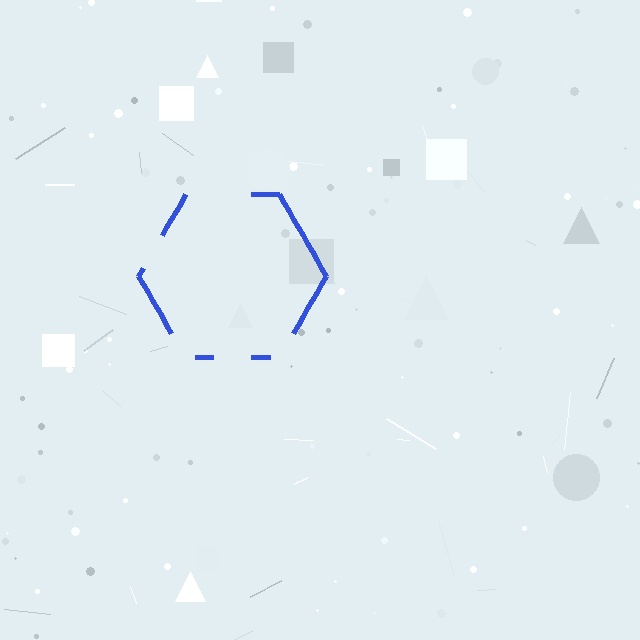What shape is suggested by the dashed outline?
The dashed outline suggests a hexagon.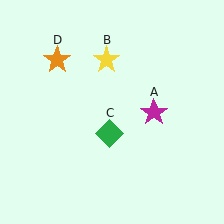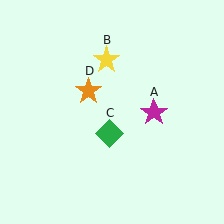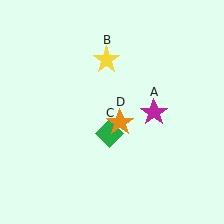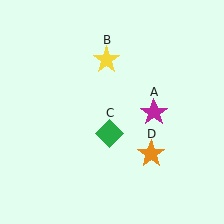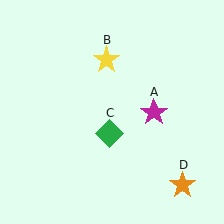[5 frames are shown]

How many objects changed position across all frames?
1 object changed position: orange star (object D).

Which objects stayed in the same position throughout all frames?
Magenta star (object A) and yellow star (object B) and green diamond (object C) remained stationary.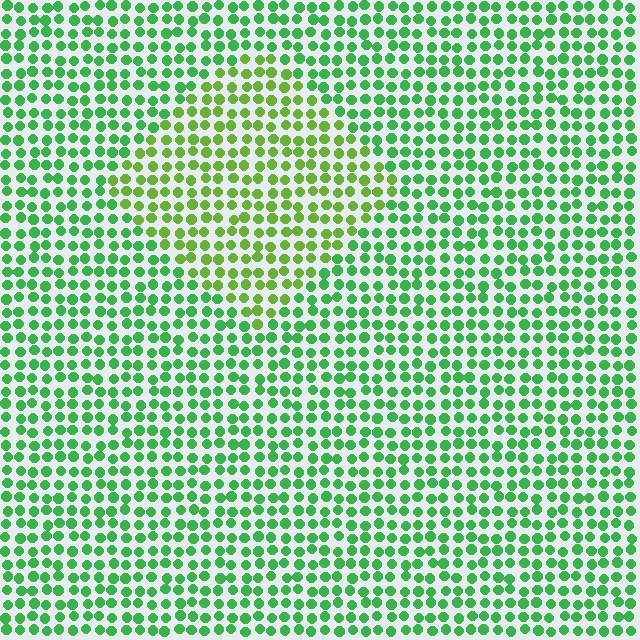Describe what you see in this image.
The image is filled with small green elements in a uniform arrangement. A diamond-shaped region is visible where the elements are tinted to a slightly different hue, forming a subtle color boundary.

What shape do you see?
I see a diamond.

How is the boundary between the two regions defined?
The boundary is defined purely by a slight shift in hue (about 33 degrees). Spacing, size, and orientation are identical on both sides.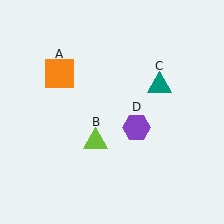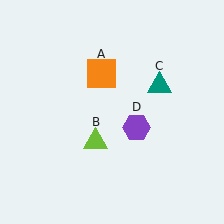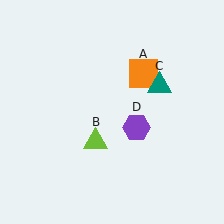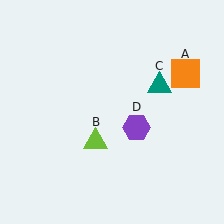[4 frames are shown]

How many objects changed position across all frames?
1 object changed position: orange square (object A).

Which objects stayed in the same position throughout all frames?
Lime triangle (object B) and teal triangle (object C) and purple hexagon (object D) remained stationary.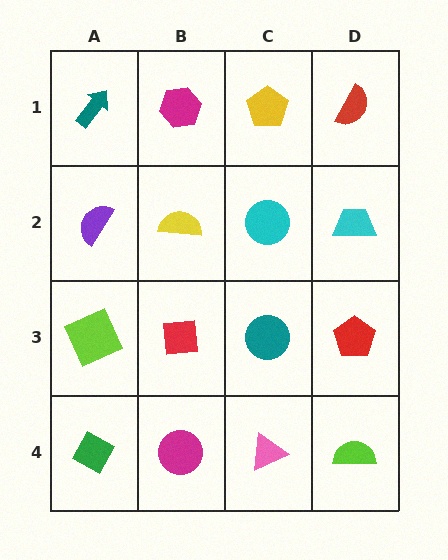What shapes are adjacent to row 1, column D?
A cyan trapezoid (row 2, column D), a yellow pentagon (row 1, column C).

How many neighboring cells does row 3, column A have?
3.